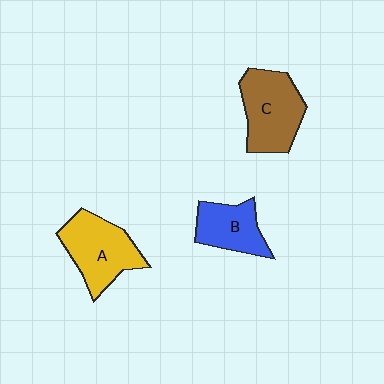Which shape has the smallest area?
Shape B (blue).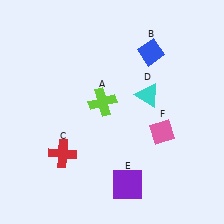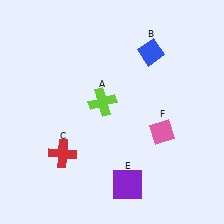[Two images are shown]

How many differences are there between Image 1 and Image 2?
There is 1 difference between the two images.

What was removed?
The cyan triangle (D) was removed in Image 2.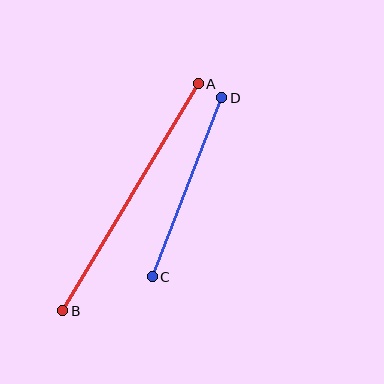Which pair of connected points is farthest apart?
Points A and B are farthest apart.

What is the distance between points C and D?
The distance is approximately 192 pixels.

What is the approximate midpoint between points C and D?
The midpoint is at approximately (187, 187) pixels.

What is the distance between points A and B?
The distance is approximately 265 pixels.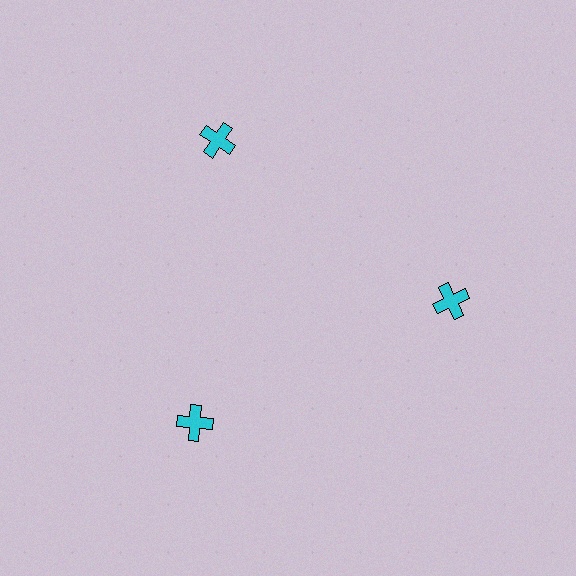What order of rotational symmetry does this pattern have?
This pattern has 3-fold rotational symmetry.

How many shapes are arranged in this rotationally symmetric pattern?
There are 3 shapes, arranged in 3 groups of 1.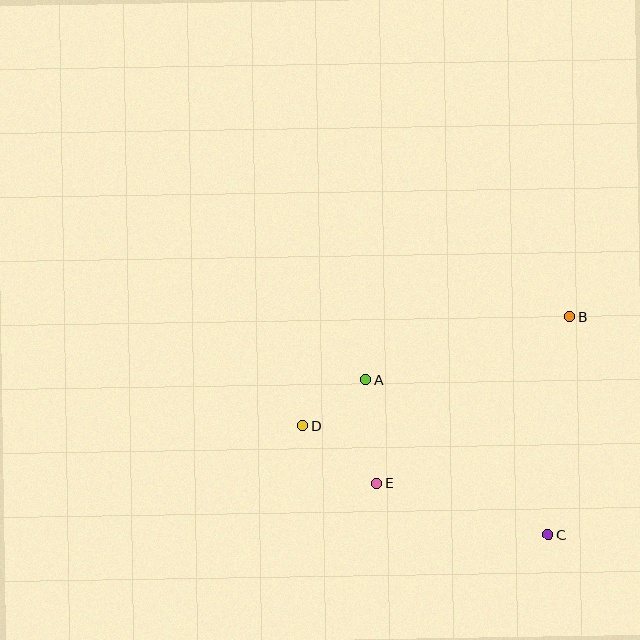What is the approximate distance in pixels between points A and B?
The distance between A and B is approximately 213 pixels.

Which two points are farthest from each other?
Points B and D are farthest from each other.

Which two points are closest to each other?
Points A and D are closest to each other.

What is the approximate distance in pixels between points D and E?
The distance between D and E is approximately 94 pixels.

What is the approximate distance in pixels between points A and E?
The distance between A and E is approximately 104 pixels.